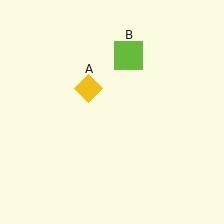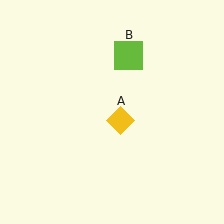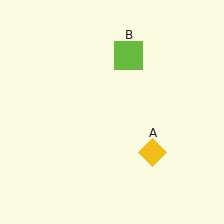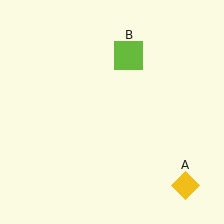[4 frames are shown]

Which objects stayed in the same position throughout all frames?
Lime square (object B) remained stationary.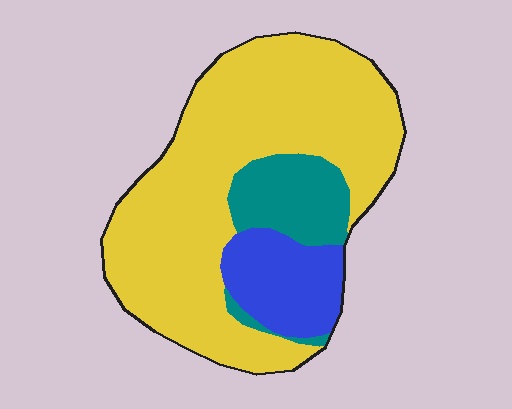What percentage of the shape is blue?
Blue takes up about one sixth (1/6) of the shape.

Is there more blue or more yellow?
Yellow.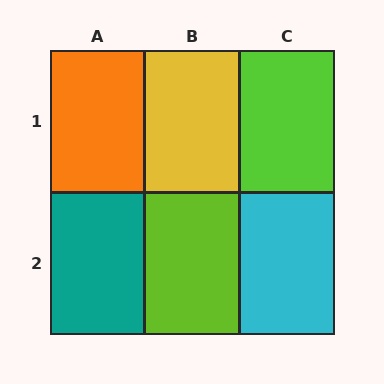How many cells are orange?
1 cell is orange.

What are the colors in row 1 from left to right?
Orange, yellow, lime.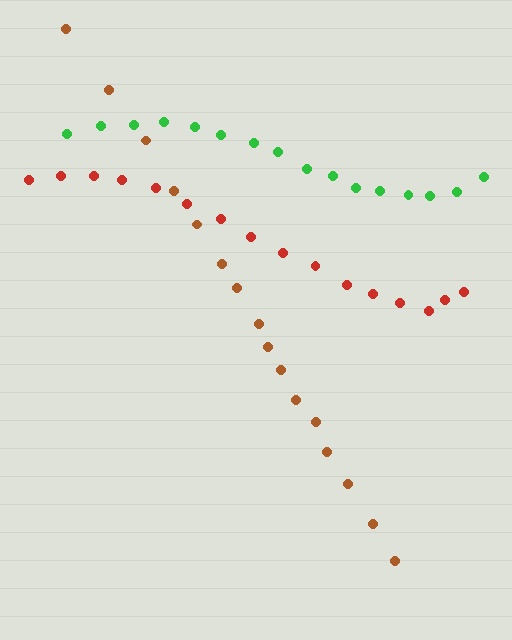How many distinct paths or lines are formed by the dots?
There are 3 distinct paths.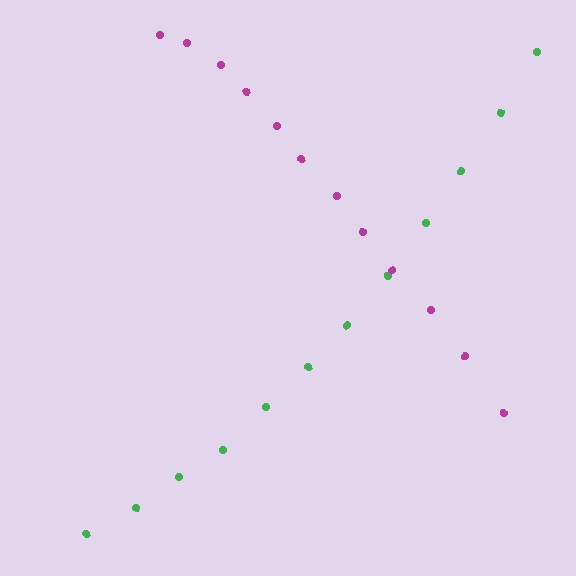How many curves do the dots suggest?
There are 2 distinct paths.